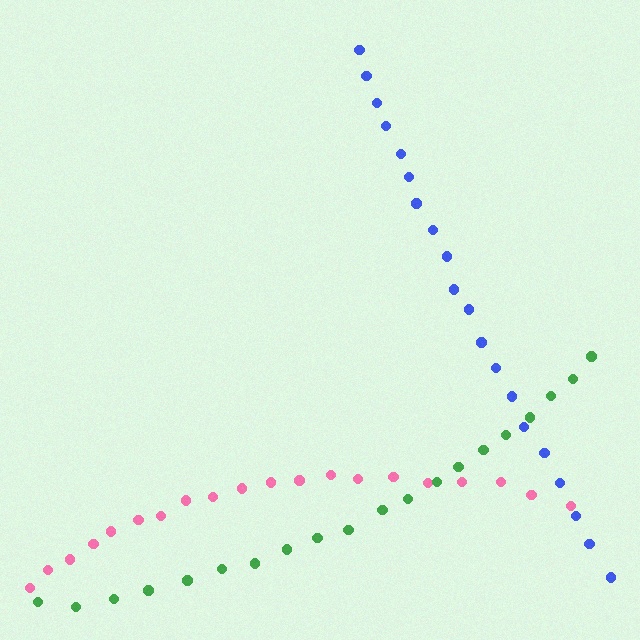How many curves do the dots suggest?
There are 3 distinct paths.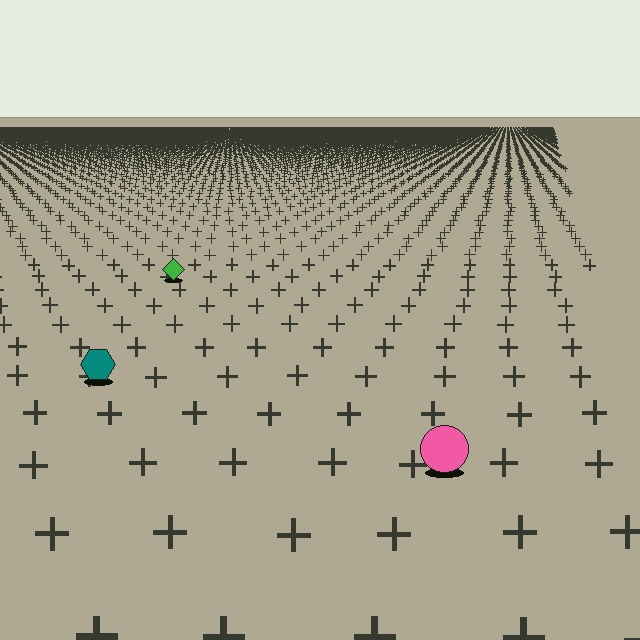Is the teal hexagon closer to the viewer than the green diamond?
Yes. The teal hexagon is closer — you can tell from the texture gradient: the ground texture is coarser near it.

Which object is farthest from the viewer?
The green diamond is farthest from the viewer. It appears smaller and the ground texture around it is denser.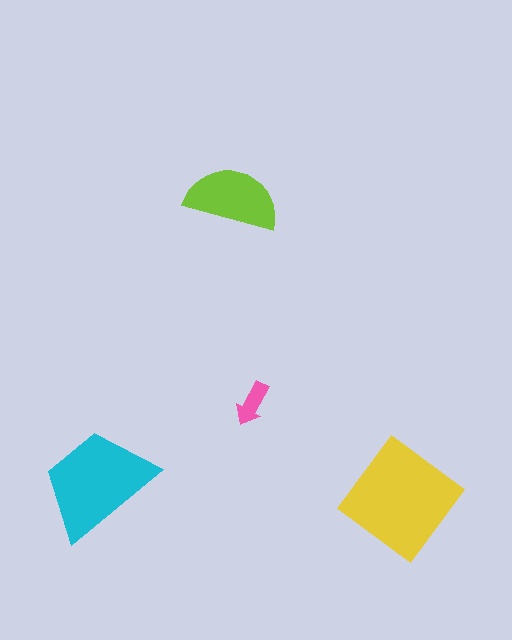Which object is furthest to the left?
The cyan trapezoid is leftmost.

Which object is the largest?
The yellow diamond.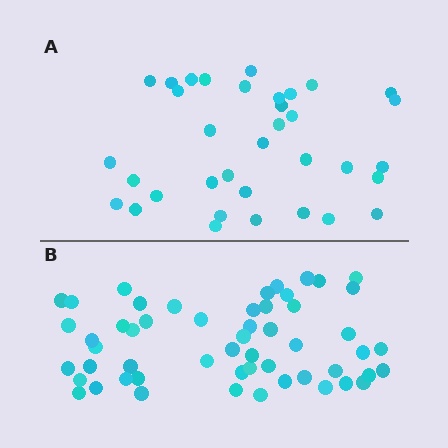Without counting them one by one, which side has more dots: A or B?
Region B (the bottom region) has more dots.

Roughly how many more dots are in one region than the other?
Region B has approximately 20 more dots than region A.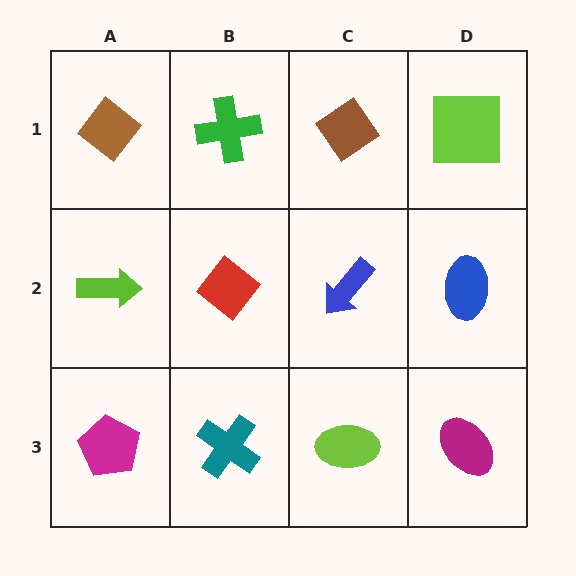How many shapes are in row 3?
4 shapes.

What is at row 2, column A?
A lime arrow.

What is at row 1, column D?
A lime square.